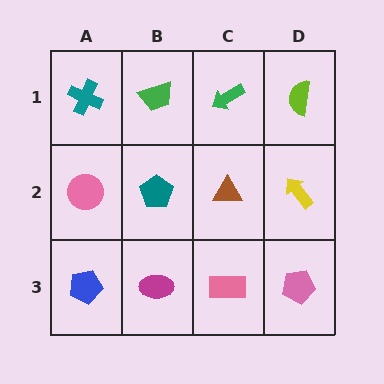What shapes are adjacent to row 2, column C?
A green arrow (row 1, column C), a pink rectangle (row 3, column C), a teal pentagon (row 2, column B), a yellow arrow (row 2, column D).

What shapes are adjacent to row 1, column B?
A teal pentagon (row 2, column B), a teal cross (row 1, column A), a green arrow (row 1, column C).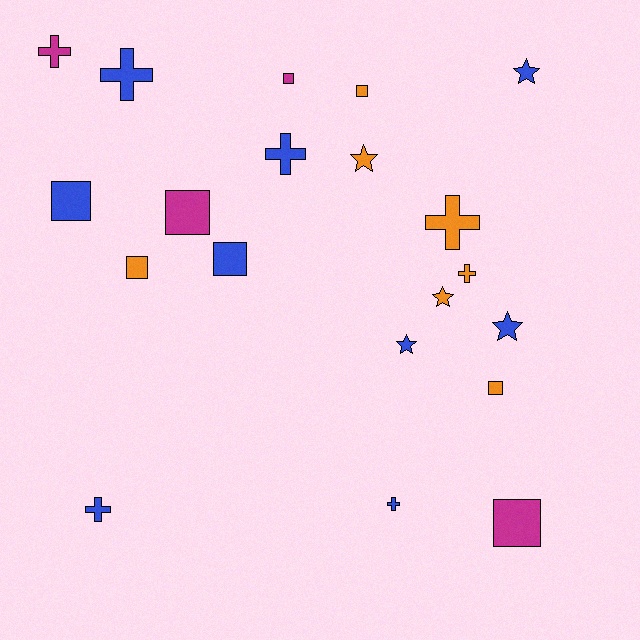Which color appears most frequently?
Blue, with 9 objects.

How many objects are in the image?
There are 20 objects.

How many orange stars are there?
There are 2 orange stars.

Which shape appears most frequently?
Square, with 8 objects.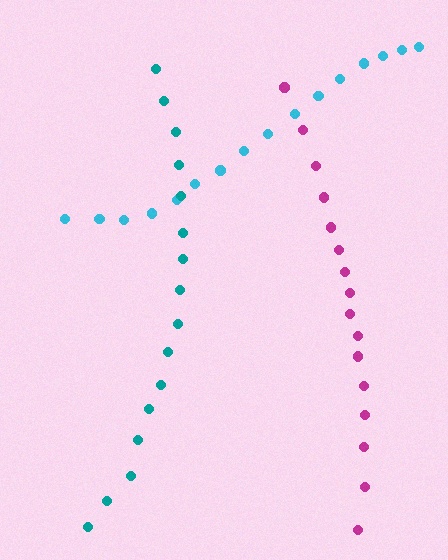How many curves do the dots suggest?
There are 3 distinct paths.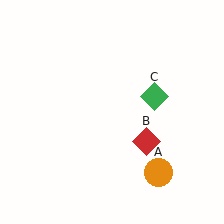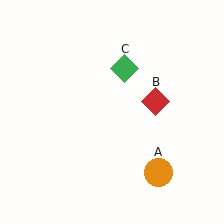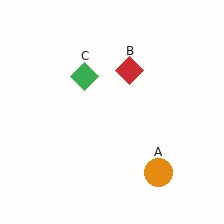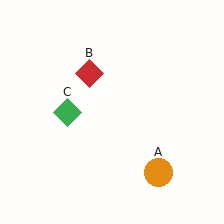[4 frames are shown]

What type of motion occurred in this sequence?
The red diamond (object B), green diamond (object C) rotated counterclockwise around the center of the scene.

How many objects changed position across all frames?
2 objects changed position: red diamond (object B), green diamond (object C).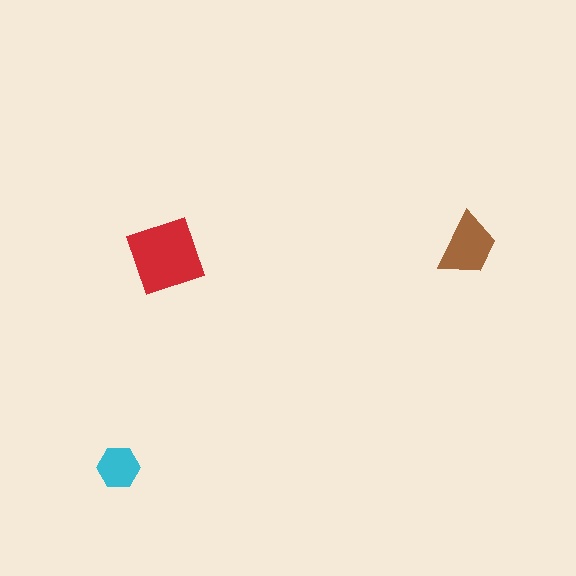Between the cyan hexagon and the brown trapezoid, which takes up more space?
The brown trapezoid.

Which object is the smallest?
The cyan hexagon.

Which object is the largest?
The red square.